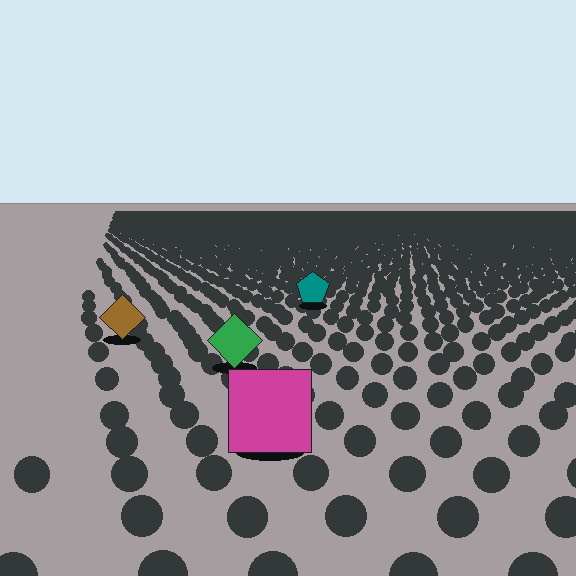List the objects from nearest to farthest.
From nearest to farthest: the magenta square, the green diamond, the brown diamond, the teal pentagon.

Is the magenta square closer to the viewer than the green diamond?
Yes. The magenta square is closer — you can tell from the texture gradient: the ground texture is coarser near it.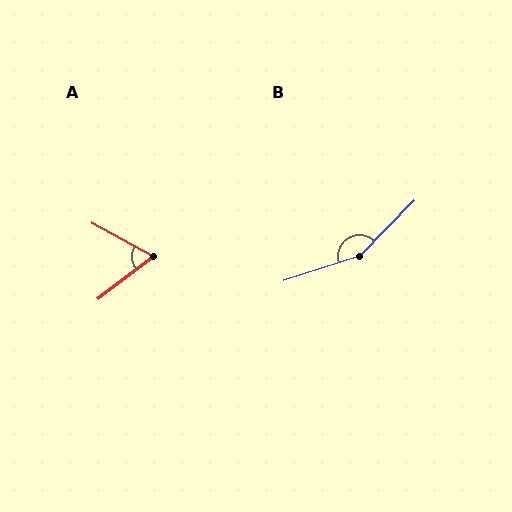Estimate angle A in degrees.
Approximately 66 degrees.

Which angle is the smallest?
A, at approximately 66 degrees.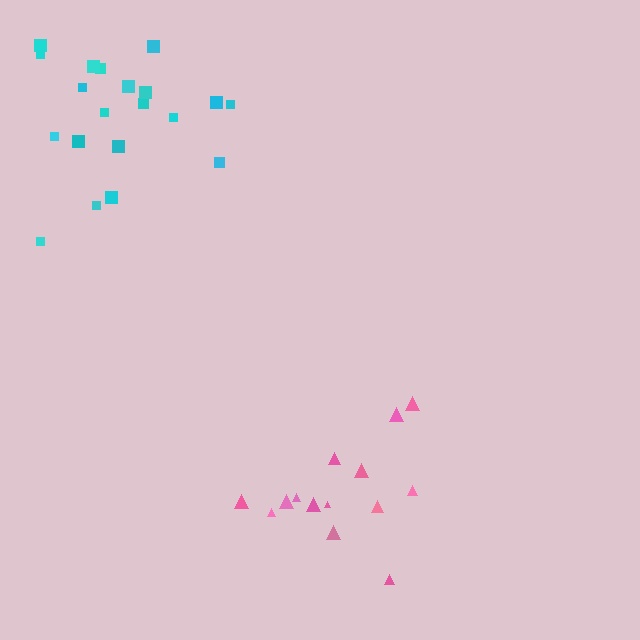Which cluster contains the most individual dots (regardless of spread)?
Cyan (20).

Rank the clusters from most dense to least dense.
cyan, pink.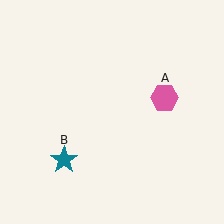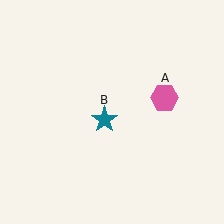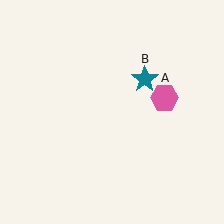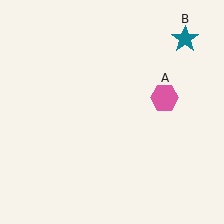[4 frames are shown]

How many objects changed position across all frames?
1 object changed position: teal star (object B).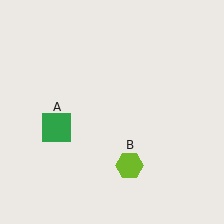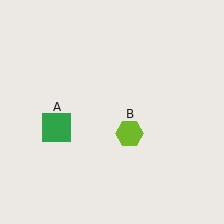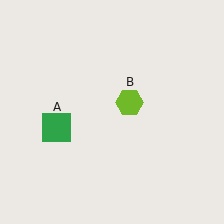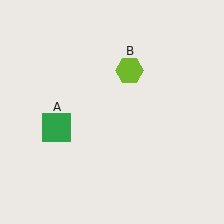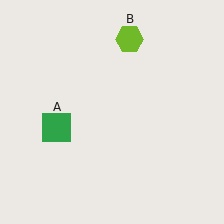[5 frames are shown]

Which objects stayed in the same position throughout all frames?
Green square (object A) remained stationary.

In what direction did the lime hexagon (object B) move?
The lime hexagon (object B) moved up.